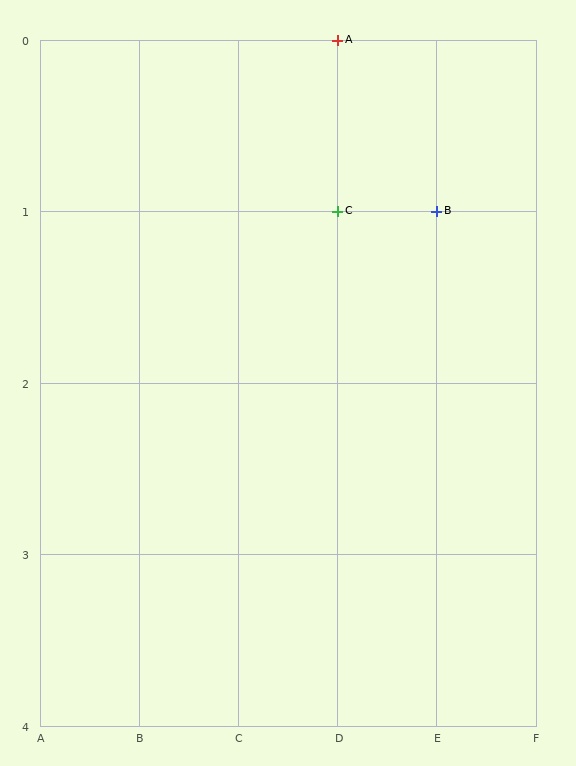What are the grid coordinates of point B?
Point B is at grid coordinates (E, 1).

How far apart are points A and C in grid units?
Points A and C are 1 row apart.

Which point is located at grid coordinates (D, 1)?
Point C is at (D, 1).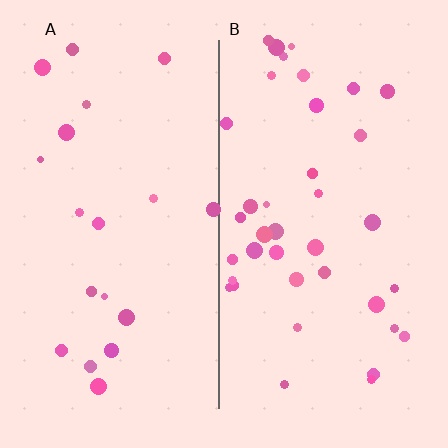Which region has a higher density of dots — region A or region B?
B (the right).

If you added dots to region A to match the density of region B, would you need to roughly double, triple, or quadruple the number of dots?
Approximately double.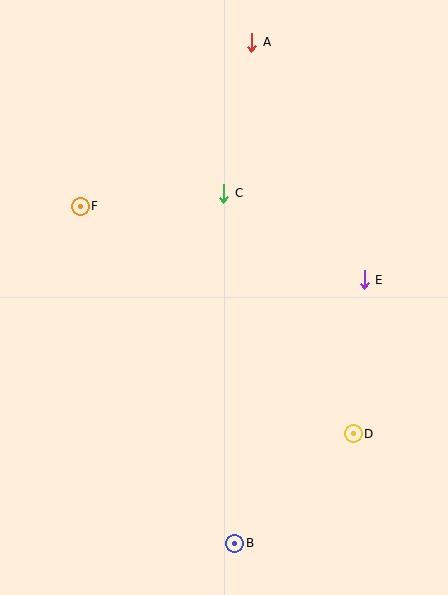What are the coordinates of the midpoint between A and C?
The midpoint between A and C is at (238, 118).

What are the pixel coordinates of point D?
Point D is at (353, 434).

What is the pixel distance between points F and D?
The distance between F and D is 356 pixels.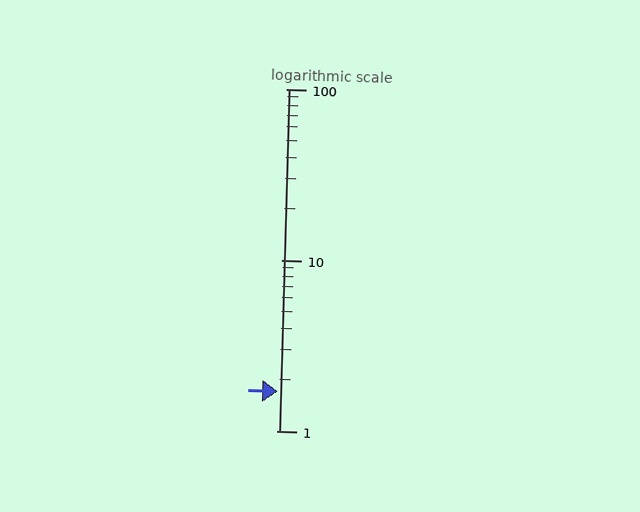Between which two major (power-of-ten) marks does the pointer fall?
The pointer is between 1 and 10.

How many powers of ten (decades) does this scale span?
The scale spans 2 decades, from 1 to 100.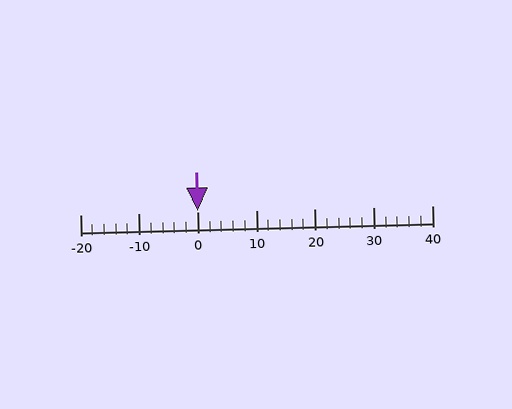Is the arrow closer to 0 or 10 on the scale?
The arrow is closer to 0.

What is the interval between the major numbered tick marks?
The major tick marks are spaced 10 units apart.